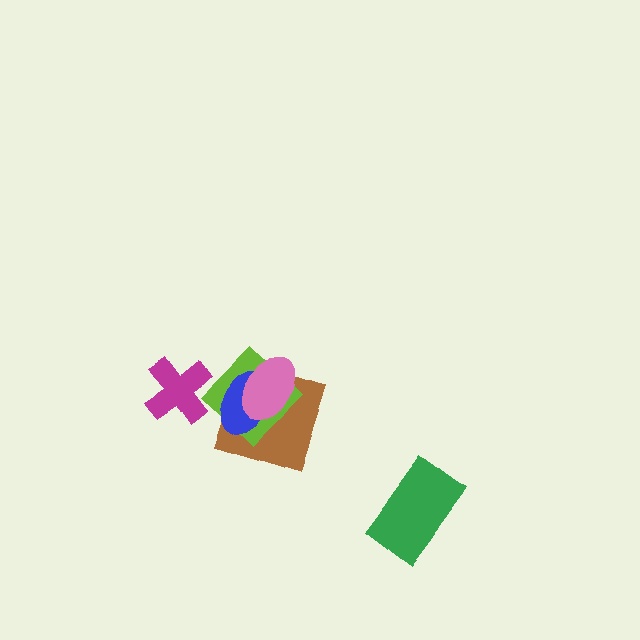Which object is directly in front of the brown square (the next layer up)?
The lime diamond is directly in front of the brown square.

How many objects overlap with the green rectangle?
0 objects overlap with the green rectangle.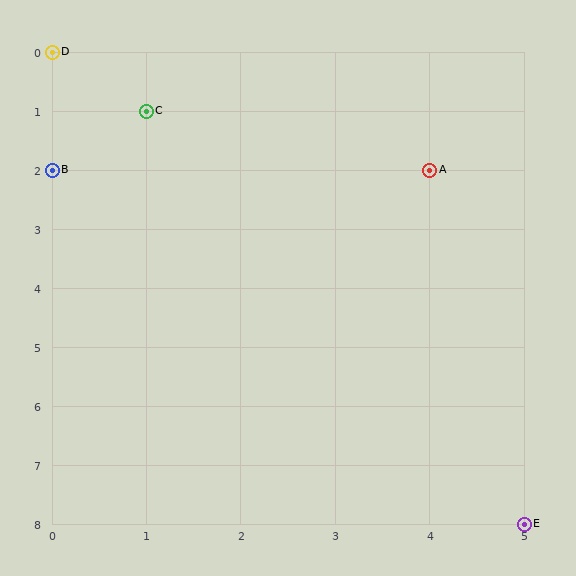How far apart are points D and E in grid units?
Points D and E are 5 columns and 8 rows apart (about 9.4 grid units diagonally).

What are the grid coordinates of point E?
Point E is at grid coordinates (5, 8).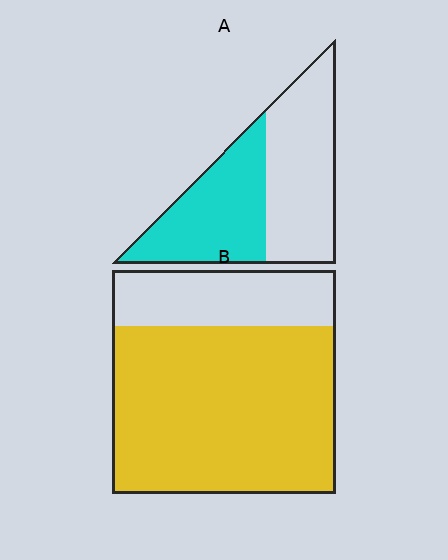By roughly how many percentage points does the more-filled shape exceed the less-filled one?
By roughly 30 percentage points (B over A).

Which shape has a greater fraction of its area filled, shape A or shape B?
Shape B.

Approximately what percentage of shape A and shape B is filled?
A is approximately 45% and B is approximately 75%.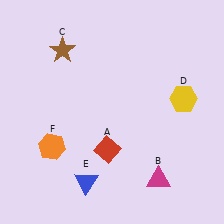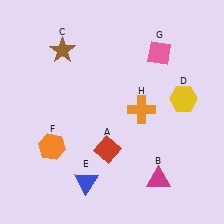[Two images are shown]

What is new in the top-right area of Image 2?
An orange cross (H) was added in the top-right area of Image 2.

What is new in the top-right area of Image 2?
A pink diamond (G) was added in the top-right area of Image 2.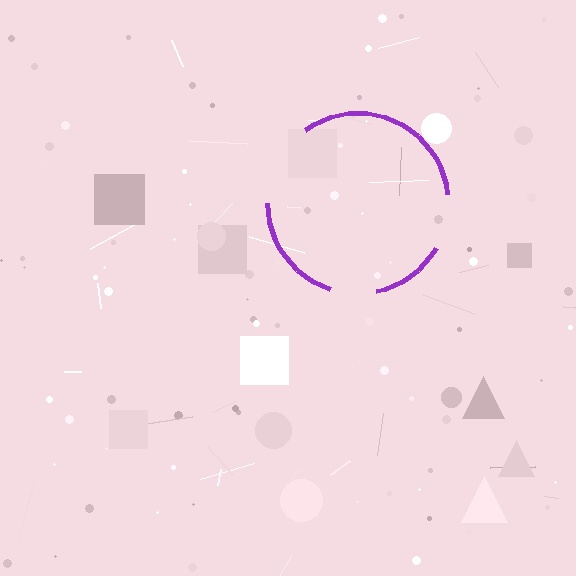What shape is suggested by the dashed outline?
The dashed outline suggests a circle.